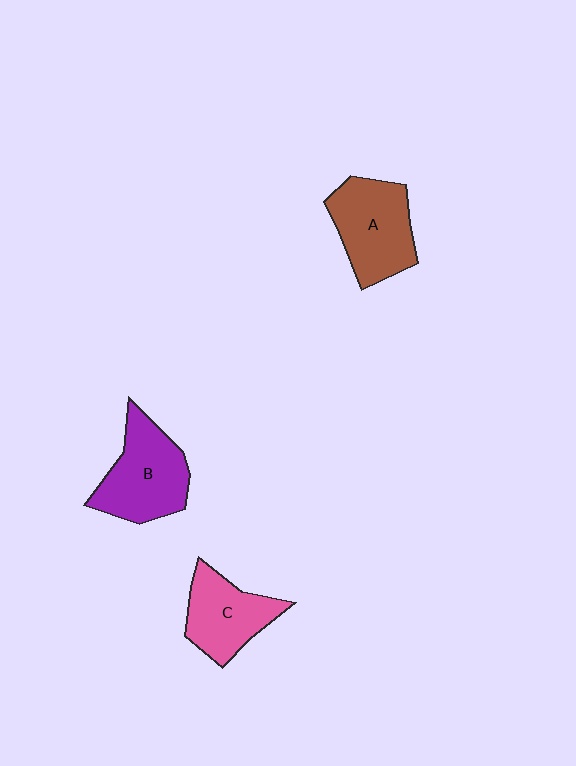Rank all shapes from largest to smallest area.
From largest to smallest: B (purple), A (brown), C (pink).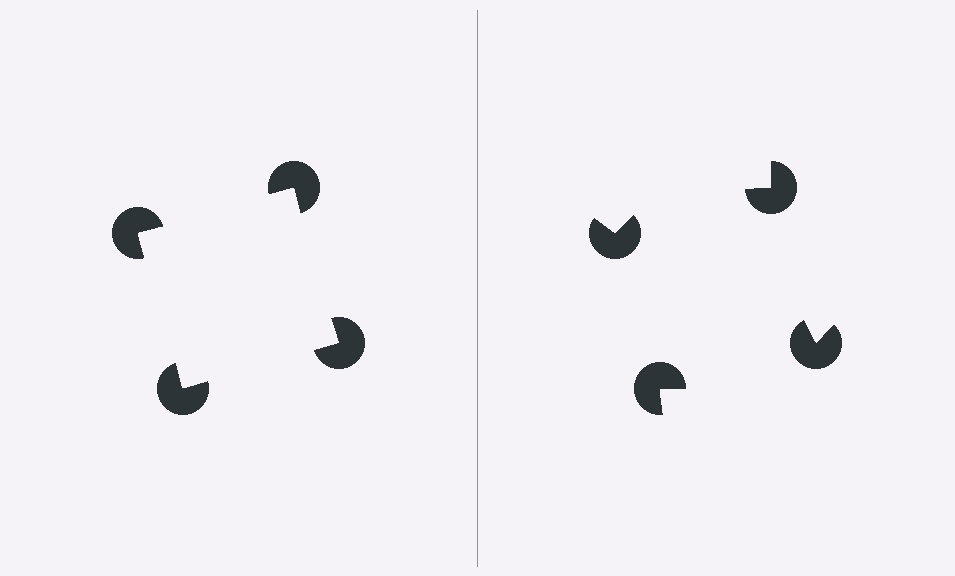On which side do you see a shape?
An illusory square appears on the left side. On the right side the wedge cuts are rotated, so no coherent shape forms.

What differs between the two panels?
The pac-man discs are positioned identically on both sides; only the wedge orientations differ. On the left they align to a square; on the right they are misaligned.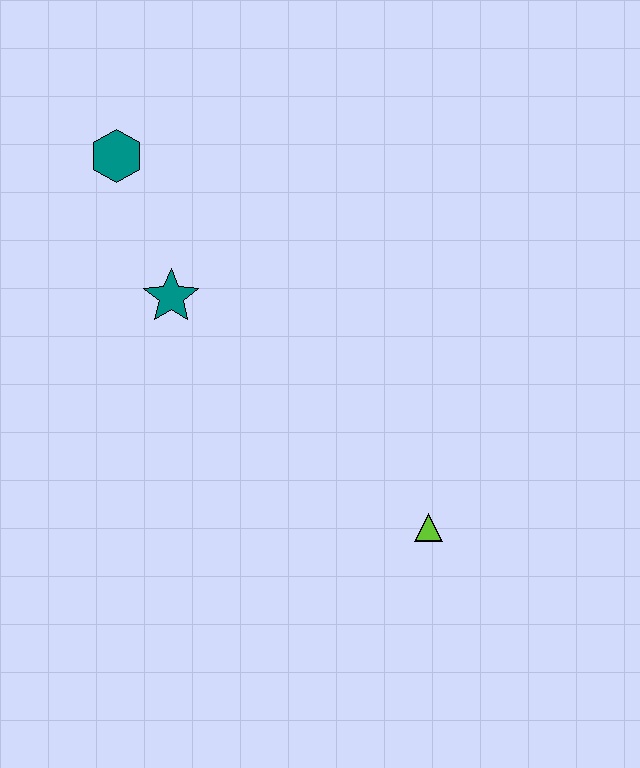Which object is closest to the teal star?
The teal hexagon is closest to the teal star.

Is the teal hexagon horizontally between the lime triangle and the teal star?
No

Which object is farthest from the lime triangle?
The teal hexagon is farthest from the lime triangle.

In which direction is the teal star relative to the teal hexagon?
The teal star is below the teal hexagon.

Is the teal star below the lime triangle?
No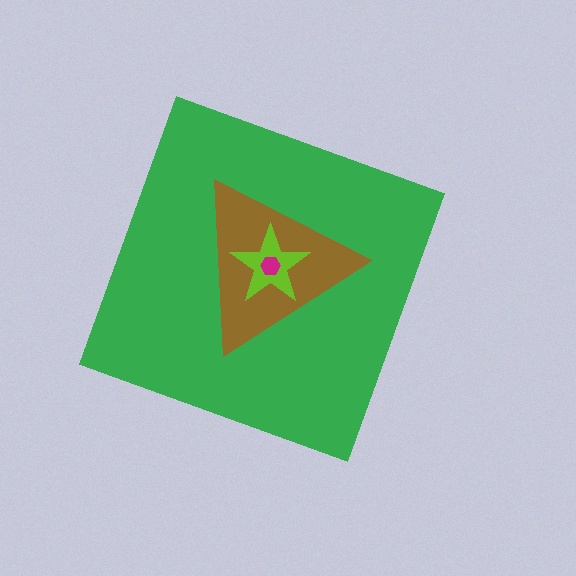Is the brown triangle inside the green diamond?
Yes.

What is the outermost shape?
The green diamond.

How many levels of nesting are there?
4.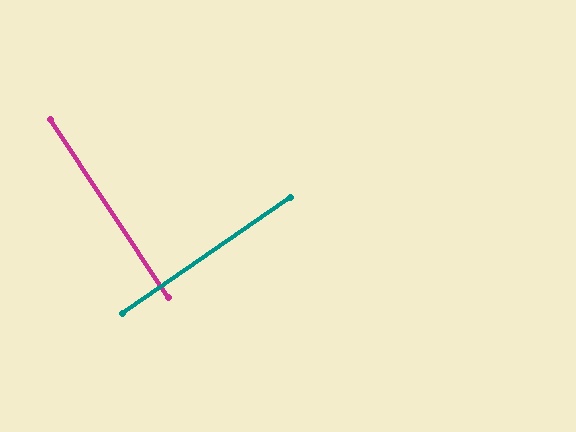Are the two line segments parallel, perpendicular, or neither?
Perpendicular — they meet at approximately 89°.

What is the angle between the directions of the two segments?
Approximately 89 degrees.